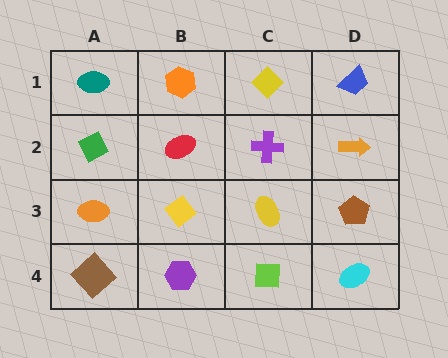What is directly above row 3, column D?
An orange arrow.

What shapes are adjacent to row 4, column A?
An orange ellipse (row 3, column A), a purple hexagon (row 4, column B).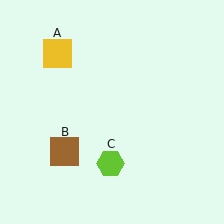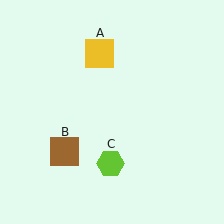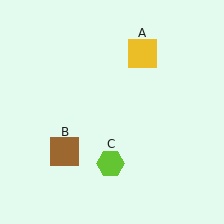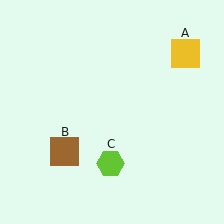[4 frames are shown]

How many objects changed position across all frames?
1 object changed position: yellow square (object A).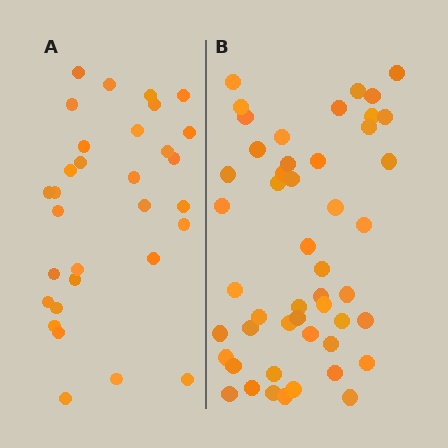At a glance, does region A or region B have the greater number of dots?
Region B (the right region) has more dots.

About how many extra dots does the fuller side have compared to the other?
Region B has approximately 20 more dots than region A.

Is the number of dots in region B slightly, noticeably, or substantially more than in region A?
Region B has substantially more. The ratio is roughly 1.6 to 1.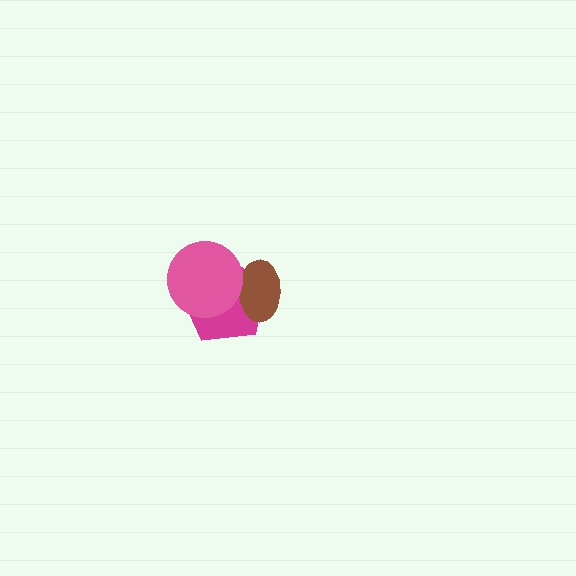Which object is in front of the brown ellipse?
The pink circle is in front of the brown ellipse.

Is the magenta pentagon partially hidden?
Yes, it is partially covered by another shape.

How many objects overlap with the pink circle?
2 objects overlap with the pink circle.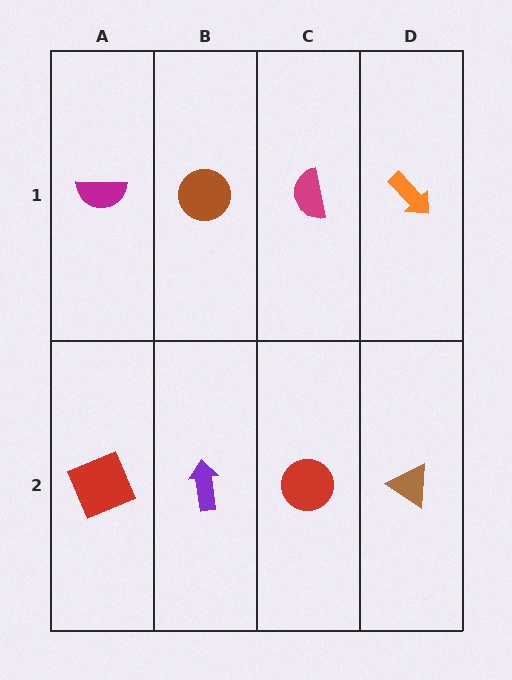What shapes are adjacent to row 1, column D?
A brown triangle (row 2, column D), a magenta semicircle (row 1, column C).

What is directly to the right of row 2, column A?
A purple arrow.